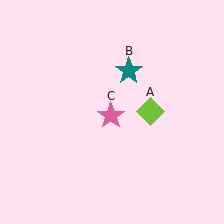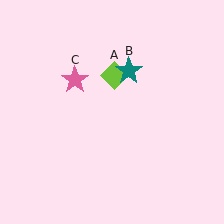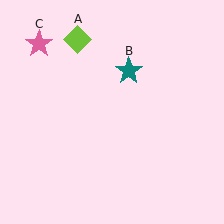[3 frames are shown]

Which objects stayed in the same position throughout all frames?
Teal star (object B) remained stationary.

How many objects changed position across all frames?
2 objects changed position: lime diamond (object A), pink star (object C).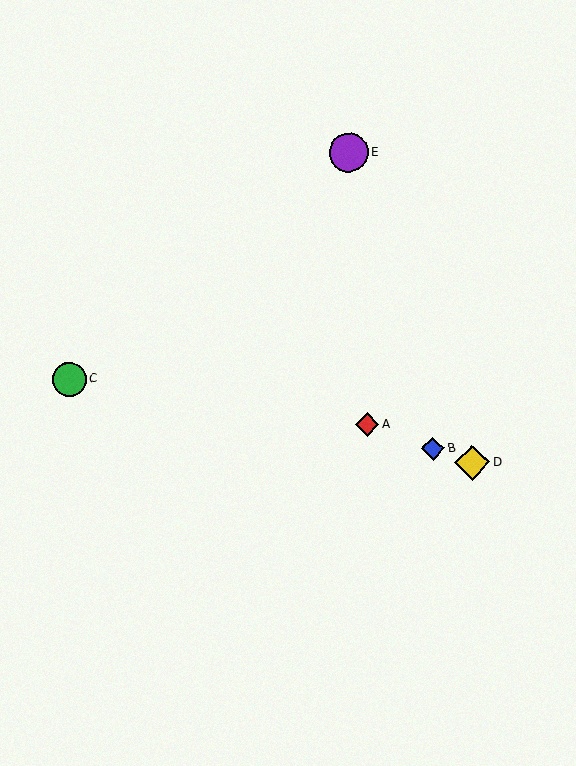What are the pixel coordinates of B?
Object B is at (433, 448).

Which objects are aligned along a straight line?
Objects A, B, D are aligned along a straight line.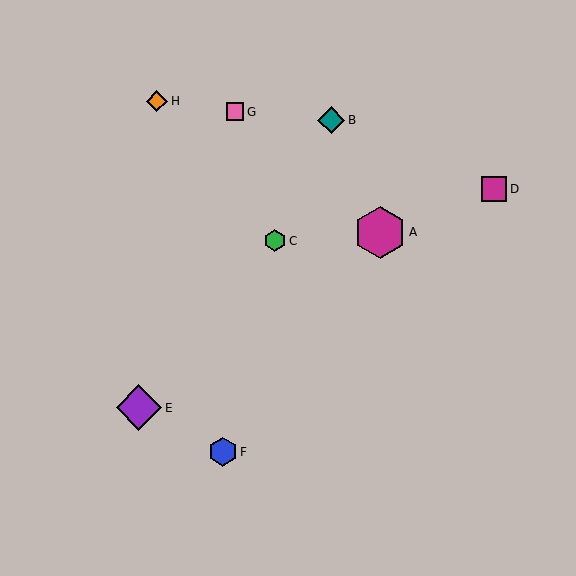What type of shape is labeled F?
Shape F is a blue hexagon.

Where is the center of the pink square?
The center of the pink square is at (235, 112).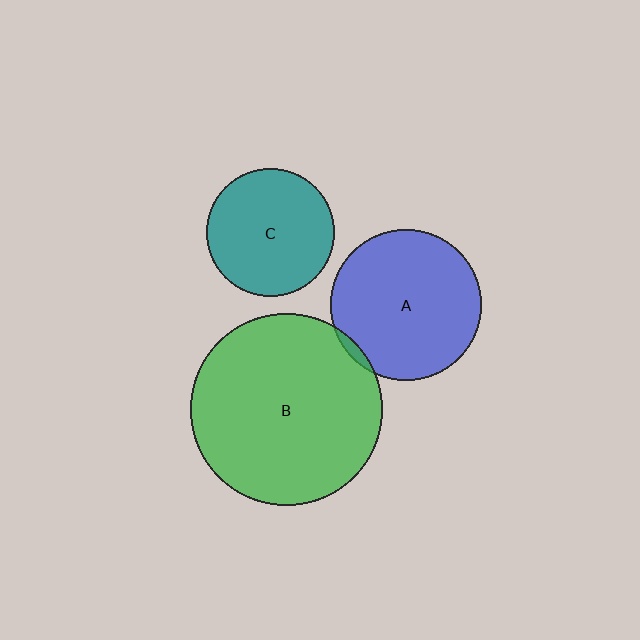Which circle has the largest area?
Circle B (green).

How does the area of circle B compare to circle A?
Approximately 1.6 times.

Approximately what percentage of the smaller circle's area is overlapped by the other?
Approximately 5%.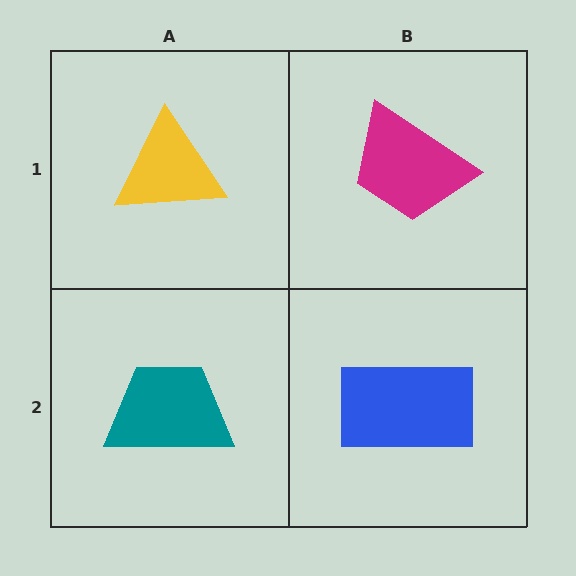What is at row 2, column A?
A teal trapezoid.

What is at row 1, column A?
A yellow triangle.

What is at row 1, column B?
A magenta trapezoid.